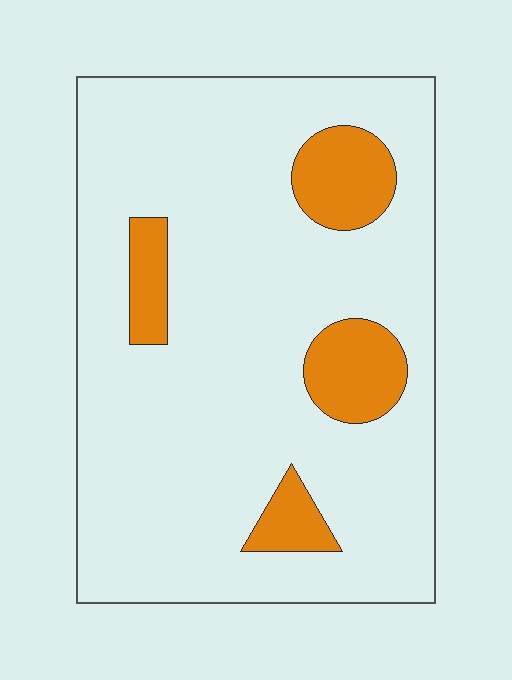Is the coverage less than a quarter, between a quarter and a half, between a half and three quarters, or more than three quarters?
Less than a quarter.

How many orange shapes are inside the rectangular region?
4.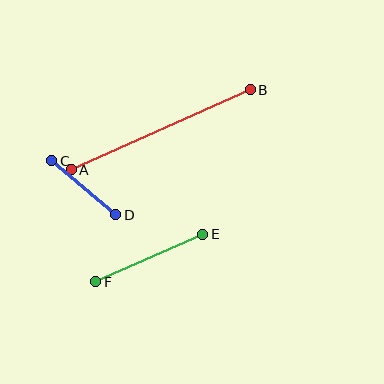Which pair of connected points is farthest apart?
Points A and B are farthest apart.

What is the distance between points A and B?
The distance is approximately 196 pixels.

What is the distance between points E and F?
The distance is approximately 117 pixels.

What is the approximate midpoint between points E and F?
The midpoint is at approximately (149, 258) pixels.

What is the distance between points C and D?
The distance is approximately 84 pixels.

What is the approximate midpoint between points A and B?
The midpoint is at approximately (161, 130) pixels.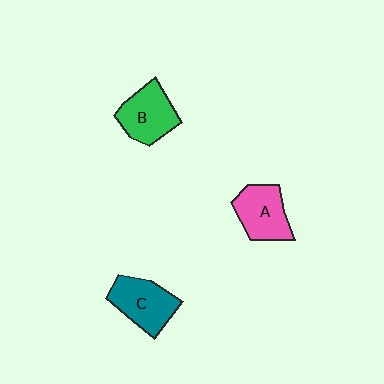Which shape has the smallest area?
Shape A (pink).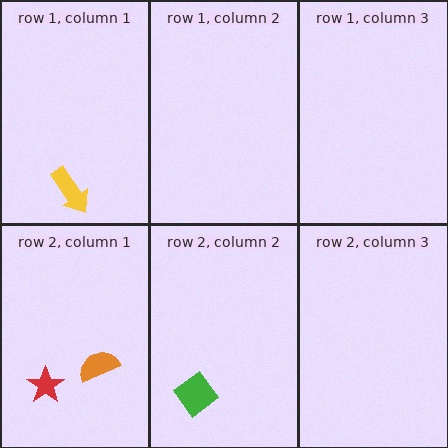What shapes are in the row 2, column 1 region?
The red star, the orange semicircle.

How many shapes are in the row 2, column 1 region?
2.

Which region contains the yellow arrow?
The row 1, column 1 region.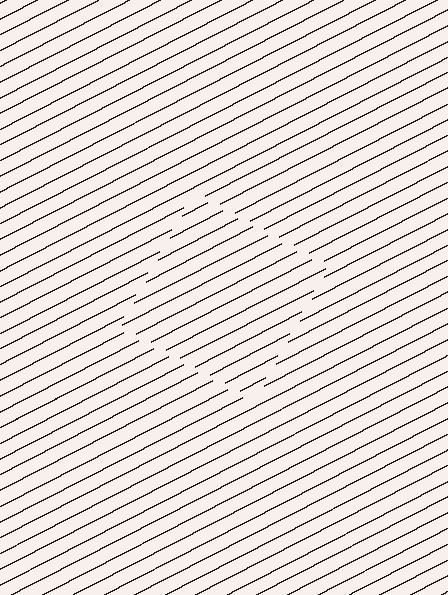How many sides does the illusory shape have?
4 sides — the line-ends trace a square.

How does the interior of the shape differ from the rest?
The interior of the shape contains the same grating, shifted by half a period — the contour is defined by the phase discontinuity where line-ends from the inner and outer gratings abut.